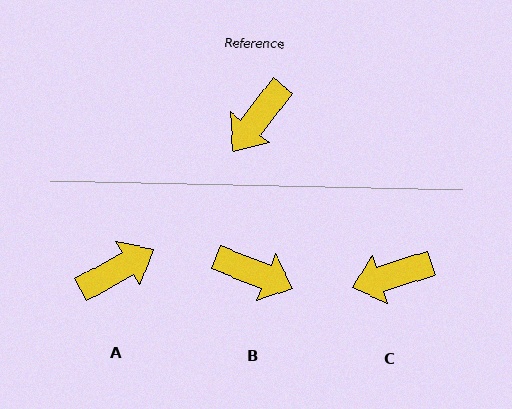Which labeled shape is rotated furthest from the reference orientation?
A, about 157 degrees away.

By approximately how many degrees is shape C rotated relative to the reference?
Approximately 34 degrees clockwise.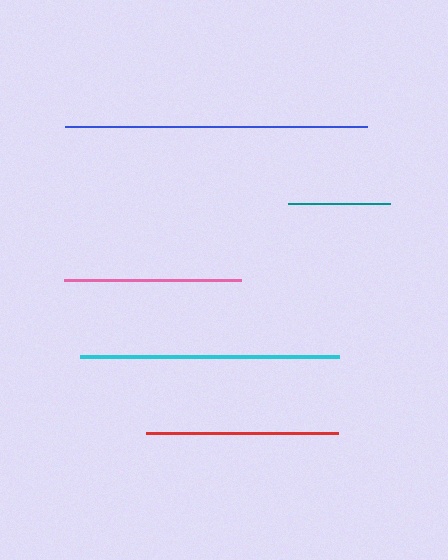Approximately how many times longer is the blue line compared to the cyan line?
The blue line is approximately 1.2 times the length of the cyan line.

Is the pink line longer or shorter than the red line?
The red line is longer than the pink line.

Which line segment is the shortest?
The teal line is the shortest at approximately 103 pixels.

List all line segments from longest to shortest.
From longest to shortest: blue, cyan, red, pink, teal.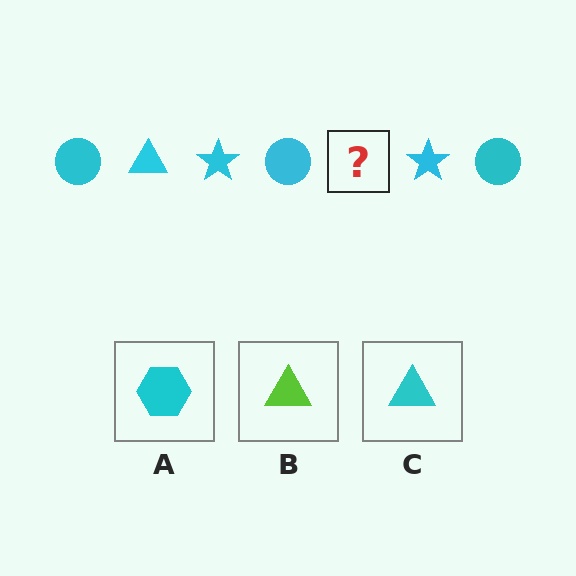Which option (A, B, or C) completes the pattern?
C.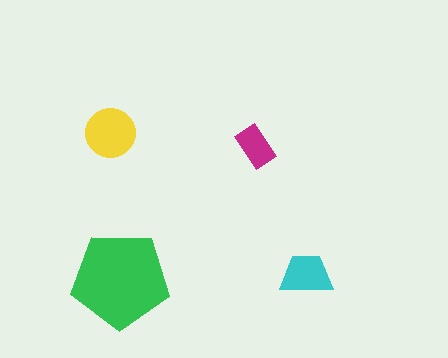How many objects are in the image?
There are 4 objects in the image.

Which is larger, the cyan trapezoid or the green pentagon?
The green pentagon.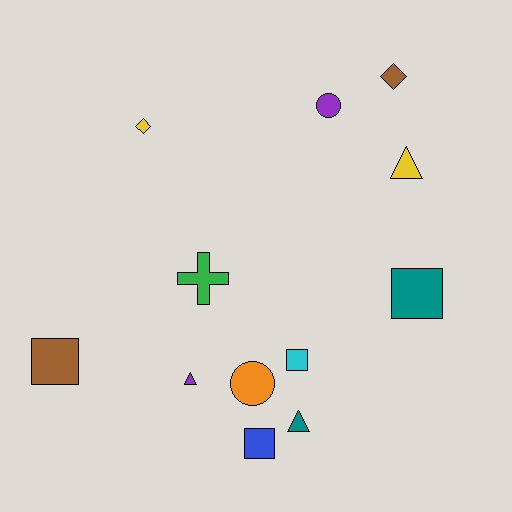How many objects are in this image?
There are 12 objects.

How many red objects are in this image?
There are no red objects.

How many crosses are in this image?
There is 1 cross.